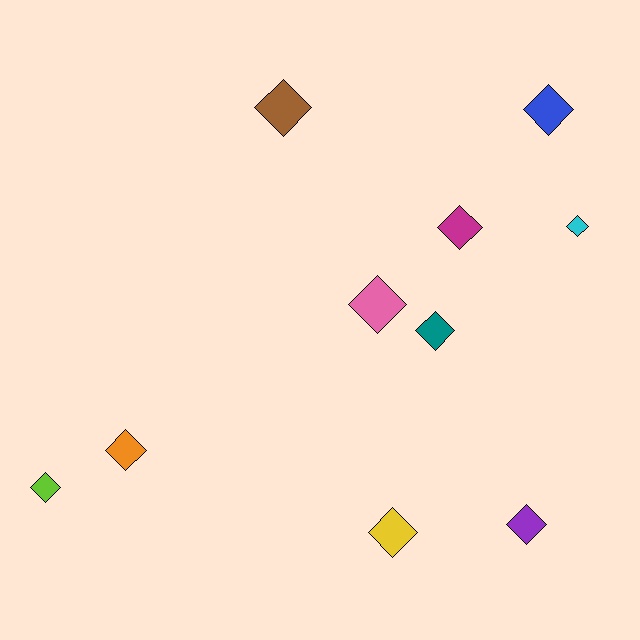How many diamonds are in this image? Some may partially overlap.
There are 10 diamonds.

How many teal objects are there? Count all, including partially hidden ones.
There is 1 teal object.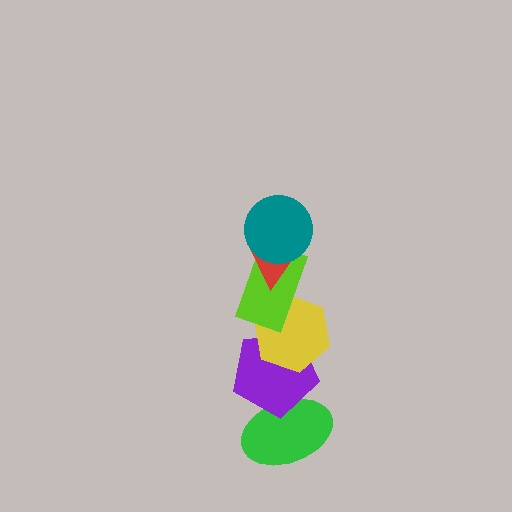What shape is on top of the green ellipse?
The purple pentagon is on top of the green ellipse.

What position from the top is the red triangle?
The red triangle is 2nd from the top.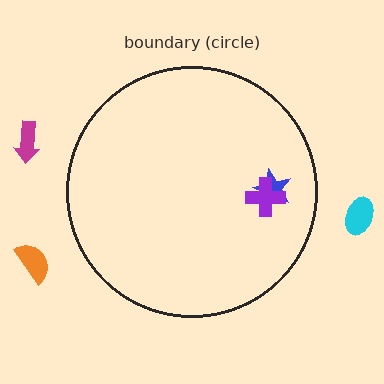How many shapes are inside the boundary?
2 inside, 3 outside.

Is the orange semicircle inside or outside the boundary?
Outside.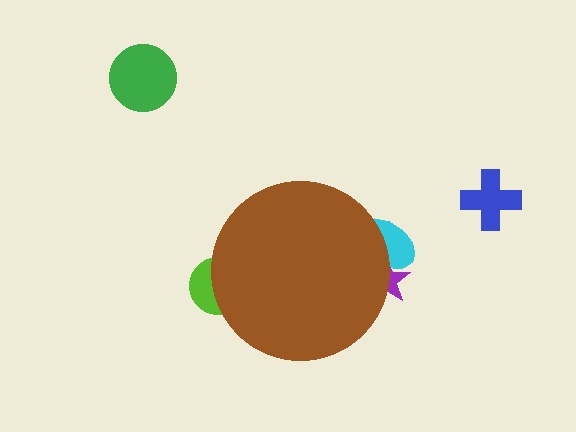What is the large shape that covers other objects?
A brown circle.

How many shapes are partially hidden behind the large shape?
3 shapes are partially hidden.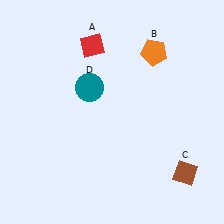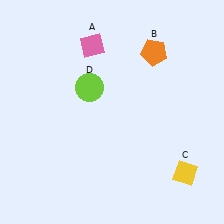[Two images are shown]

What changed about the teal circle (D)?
In Image 1, D is teal. In Image 2, it changed to lime.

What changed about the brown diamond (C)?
In Image 1, C is brown. In Image 2, it changed to yellow.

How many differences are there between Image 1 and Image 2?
There are 3 differences between the two images.